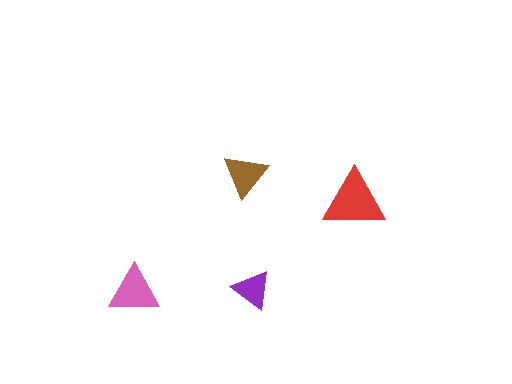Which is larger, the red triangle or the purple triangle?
The red one.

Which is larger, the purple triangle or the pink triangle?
The pink one.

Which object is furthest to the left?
The pink triangle is leftmost.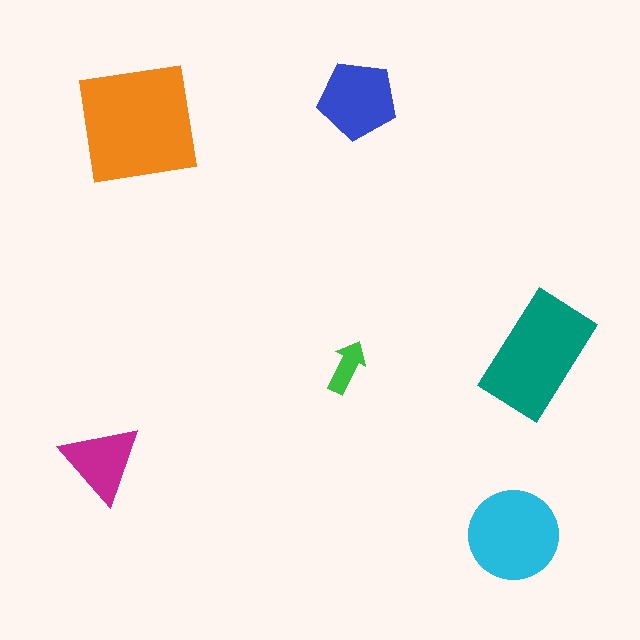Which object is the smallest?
The green arrow.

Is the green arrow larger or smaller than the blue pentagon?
Smaller.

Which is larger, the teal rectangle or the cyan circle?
The teal rectangle.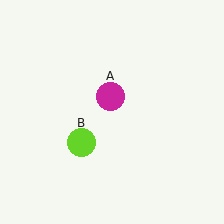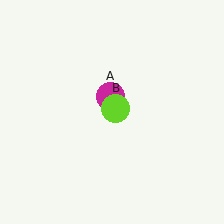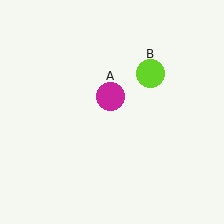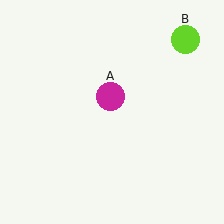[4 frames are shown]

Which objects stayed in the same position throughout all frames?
Magenta circle (object A) remained stationary.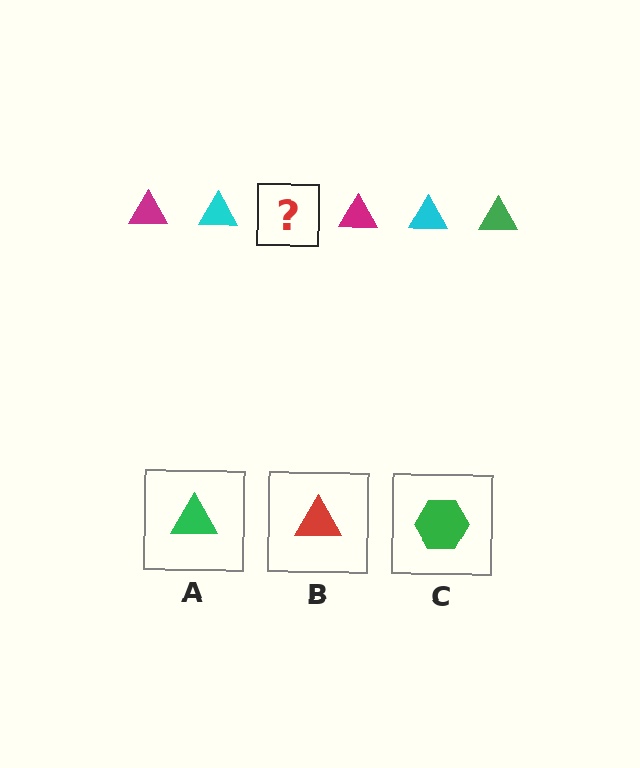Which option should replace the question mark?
Option A.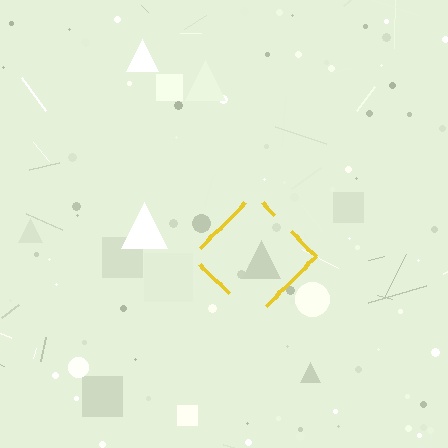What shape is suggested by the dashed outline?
The dashed outline suggests a diamond.